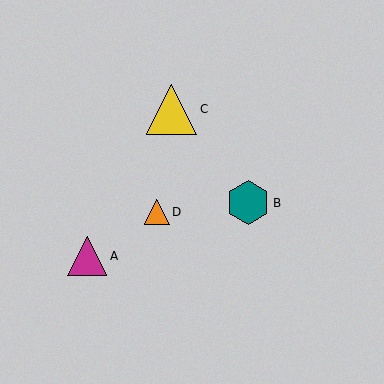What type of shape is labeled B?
Shape B is a teal hexagon.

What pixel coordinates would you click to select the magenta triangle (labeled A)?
Click at (87, 256) to select the magenta triangle A.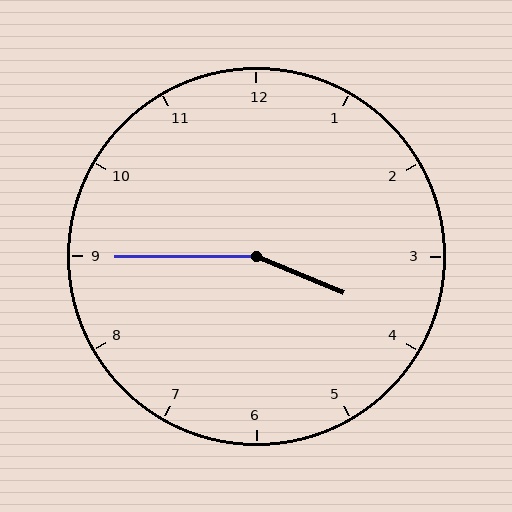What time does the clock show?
3:45.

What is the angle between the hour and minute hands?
Approximately 158 degrees.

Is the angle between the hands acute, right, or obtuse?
It is obtuse.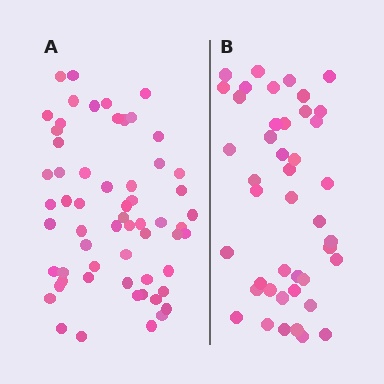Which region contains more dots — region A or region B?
Region A (the left region) has more dots.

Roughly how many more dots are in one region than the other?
Region A has approximately 15 more dots than region B.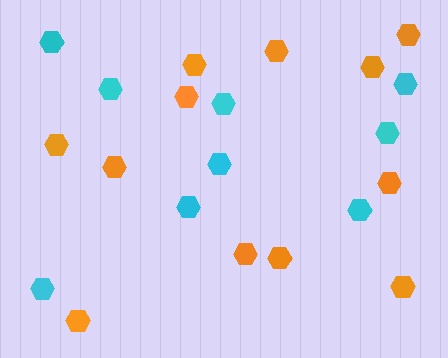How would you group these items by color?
There are 2 groups: one group of orange hexagons (12) and one group of cyan hexagons (9).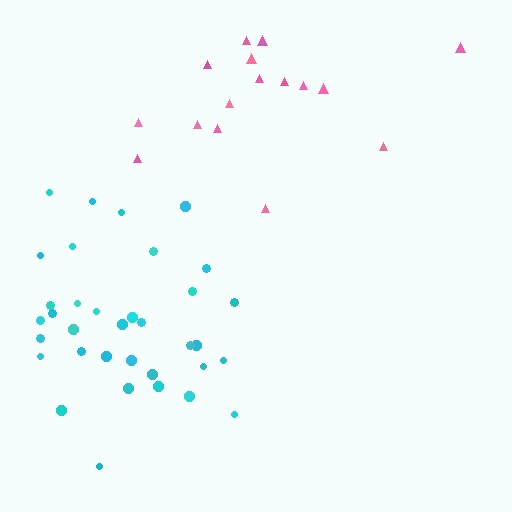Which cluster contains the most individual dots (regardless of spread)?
Cyan (35).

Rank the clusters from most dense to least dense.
cyan, pink.